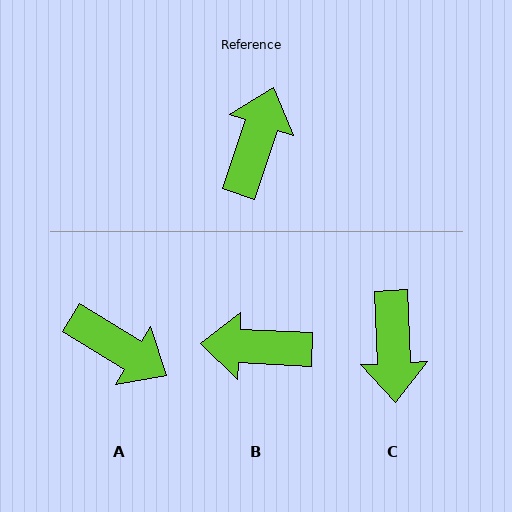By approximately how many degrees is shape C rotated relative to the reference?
Approximately 159 degrees clockwise.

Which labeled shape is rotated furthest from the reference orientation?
C, about 159 degrees away.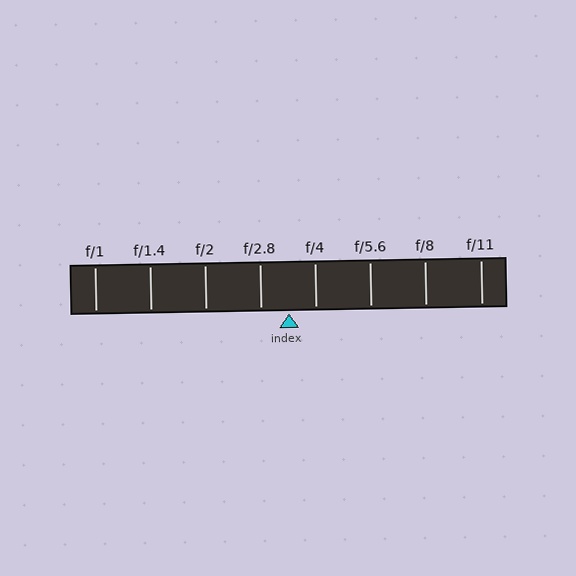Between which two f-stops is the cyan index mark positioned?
The index mark is between f/2.8 and f/4.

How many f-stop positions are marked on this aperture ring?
There are 8 f-stop positions marked.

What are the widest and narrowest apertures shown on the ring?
The widest aperture shown is f/1 and the narrowest is f/11.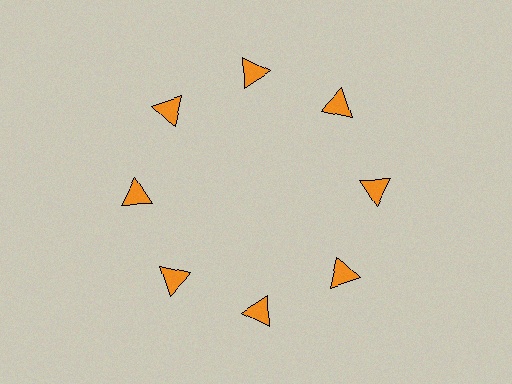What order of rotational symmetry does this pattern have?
This pattern has 8-fold rotational symmetry.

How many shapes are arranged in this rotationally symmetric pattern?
There are 8 shapes, arranged in 8 groups of 1.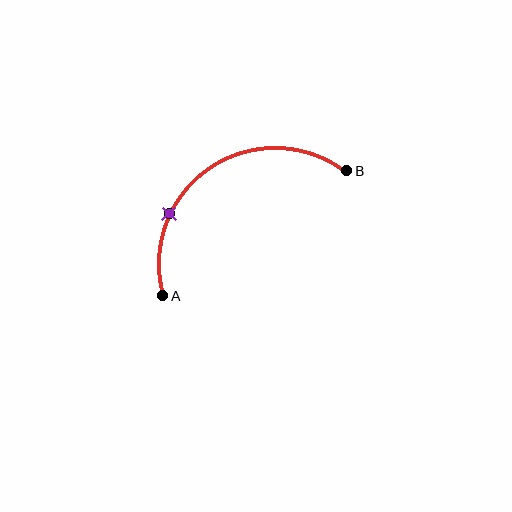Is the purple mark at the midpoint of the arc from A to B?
No. The purple mark lies on the arc but is closer to endpoint A. The arc midpoint would be at the point on the curve equidistant along the arc from both A and B.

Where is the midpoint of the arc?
The arc midpoint is the point on the curve farthest from the straight line joining A and B. It sits above and to the left of that line.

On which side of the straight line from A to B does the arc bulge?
The arc bulges above and to the left of the straight line connecting A and B.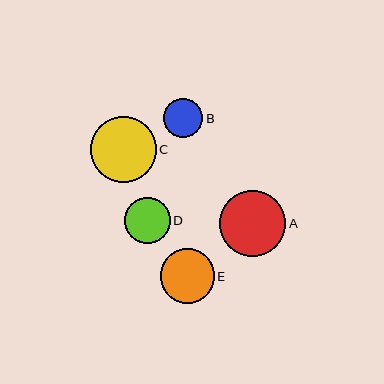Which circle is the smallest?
Circle B is the smallest with a size of approximately 39 pixels.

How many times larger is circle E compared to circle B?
Circle E is approximately 1.4 times the size of circle B.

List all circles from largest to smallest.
From largest to smallest: A, C, E, D, B.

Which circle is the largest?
Circle A is the largest with a size of approximately 67 pixels.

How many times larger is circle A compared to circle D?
Circle A is approximately 1.4 times the size of circle D.